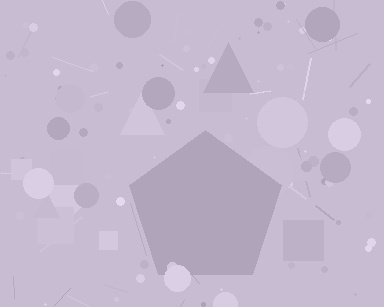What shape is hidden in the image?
A pentagon is hidden in the image.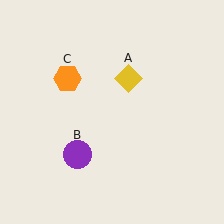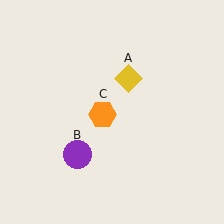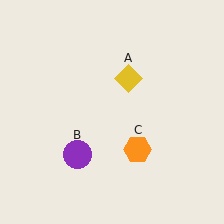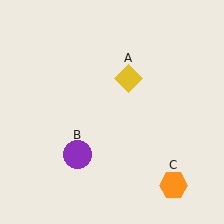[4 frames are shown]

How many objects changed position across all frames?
1 object changed position: orange hexagon (object C).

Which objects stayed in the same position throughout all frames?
Yellow diamond (object A) and purple circle (object B) remained stationary.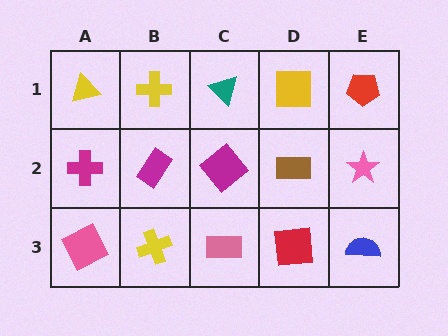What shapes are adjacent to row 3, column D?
A brown rectangle (row 2, column D), a pink rectangle (row 3, column C), a blue semicircle (row 3, column E).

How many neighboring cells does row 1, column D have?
3.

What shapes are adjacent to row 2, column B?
A yellow cross (row 1, column B), a yellow cross (row 3, column B), a magenta cross (row 2, column A), a magenta diamond (row 2, column C).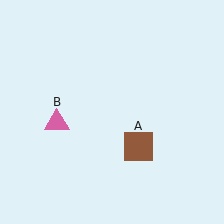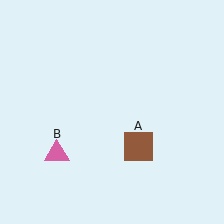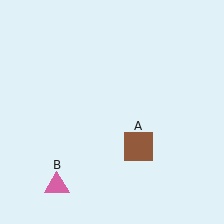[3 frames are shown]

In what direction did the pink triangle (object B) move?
The pink triangle (object B) moved down.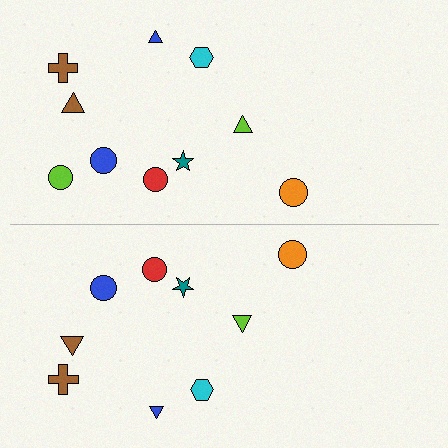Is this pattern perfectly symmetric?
No, the pattern is not perfectly symmetric. A lime circle is missing from the bottom side.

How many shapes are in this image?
There are 19 shapes in this image.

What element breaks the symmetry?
A lime circle is missing from the bottom side.